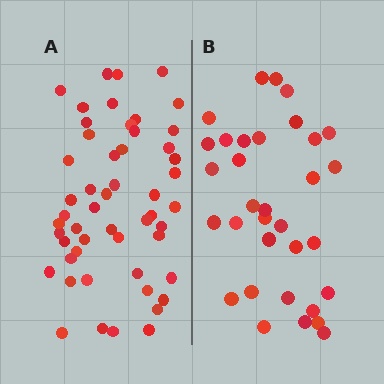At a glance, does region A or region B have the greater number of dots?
Region A (the left region) has more dots.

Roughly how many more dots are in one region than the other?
Region A has approximately 20 more dots than region B.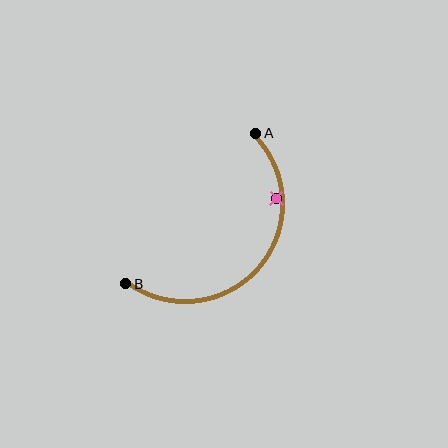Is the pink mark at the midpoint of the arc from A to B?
No — the pink mark does not lie on the arc at all. It sits slightly inside the curve.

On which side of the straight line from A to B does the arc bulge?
The arc bulges below and to the right of the straight line connecting A and B.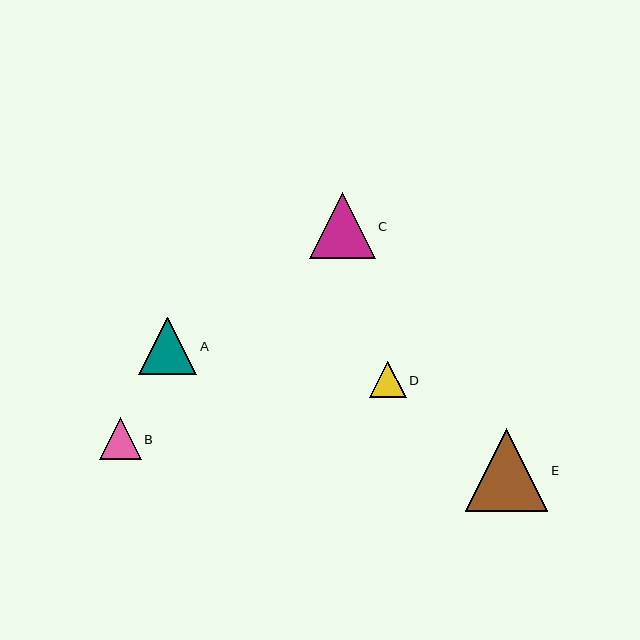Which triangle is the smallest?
Triangle D is the smallest with a size of approximately 37 pixels.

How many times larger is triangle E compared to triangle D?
Triangle E is approximately 2.3 times the size of triangle D.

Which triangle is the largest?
Triangle E is the largest with a size of approximately 83 pixels.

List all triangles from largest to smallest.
From largest to smallest: E, C, A, B, D.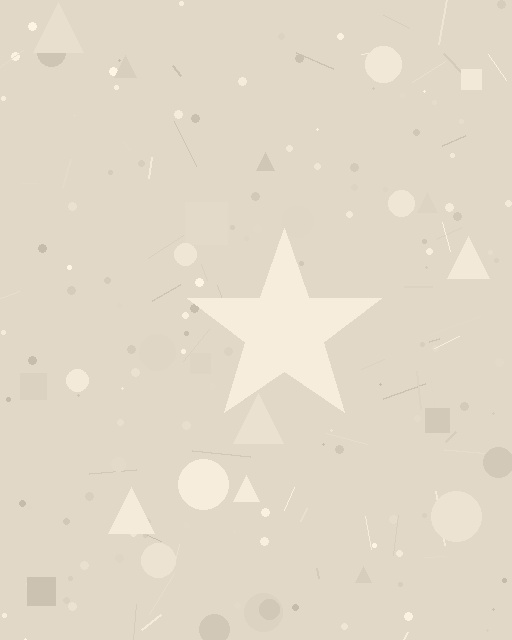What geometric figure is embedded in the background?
A star is embedded in the background.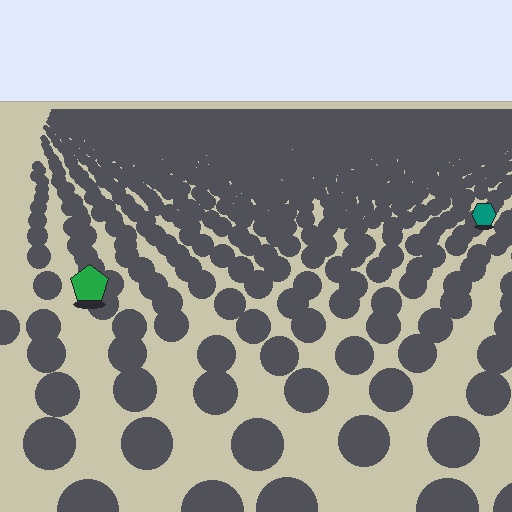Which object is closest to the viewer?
The green pentagon is closest. The texture marks near it are larger and more spread out.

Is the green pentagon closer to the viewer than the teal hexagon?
Yes. The green pentagon is closer — you can tell from the texture gradient: the ground texture is coarser near it.